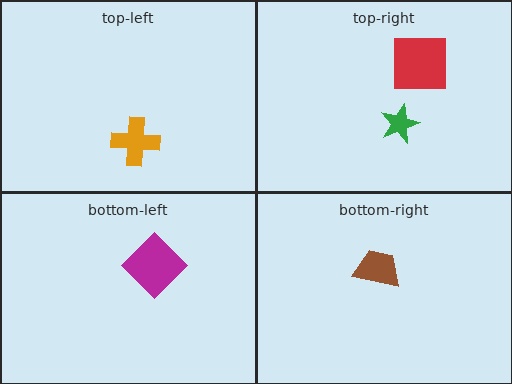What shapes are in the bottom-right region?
The brown trapezoid.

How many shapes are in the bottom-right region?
1.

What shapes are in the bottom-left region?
The magenta diamond.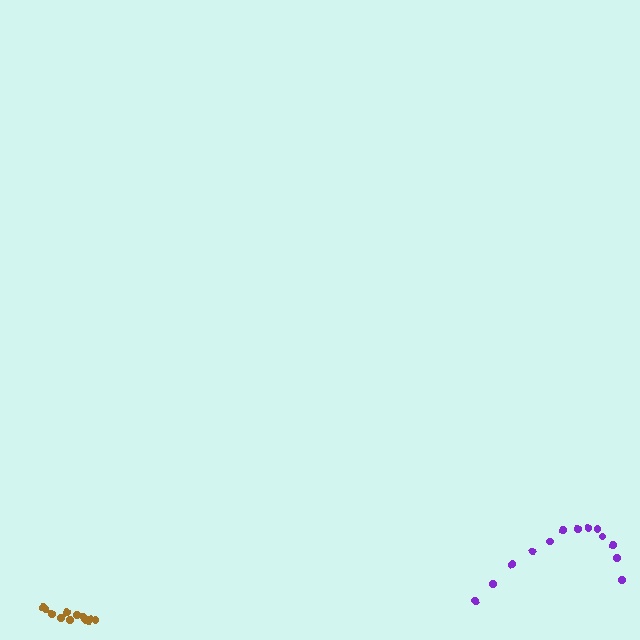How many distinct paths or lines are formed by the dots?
There are 2 distinct paths.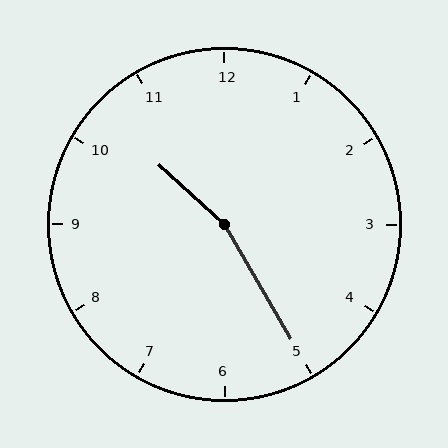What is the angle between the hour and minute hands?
Approximately 162 degrees.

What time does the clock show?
10:25.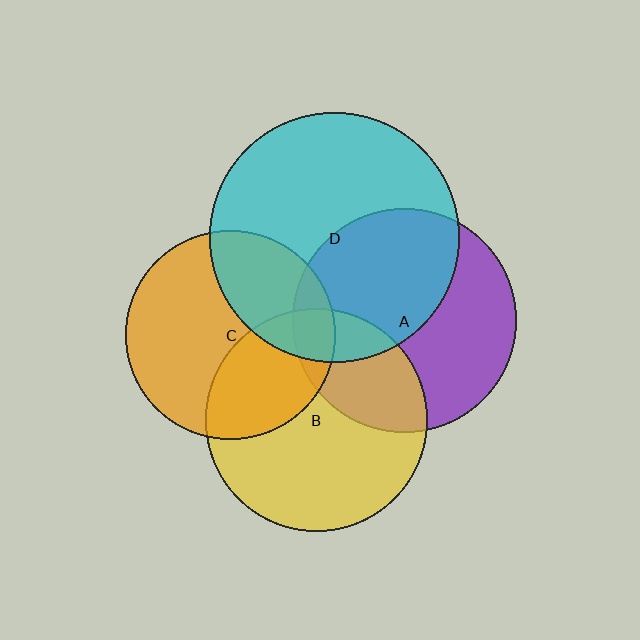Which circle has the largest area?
Circle D (cyan).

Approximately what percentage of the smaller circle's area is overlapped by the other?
Approximately 10%.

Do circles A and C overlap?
Yes.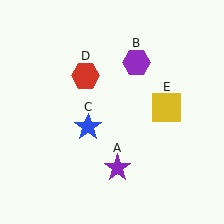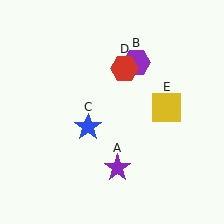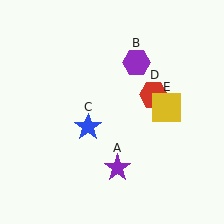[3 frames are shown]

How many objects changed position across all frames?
1 object changed position: red hexagon (object D).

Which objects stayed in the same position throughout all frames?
Purple star (object A) and purple hexagon (object B) and blue star (object C) and yellow square (object E) remained stationary.